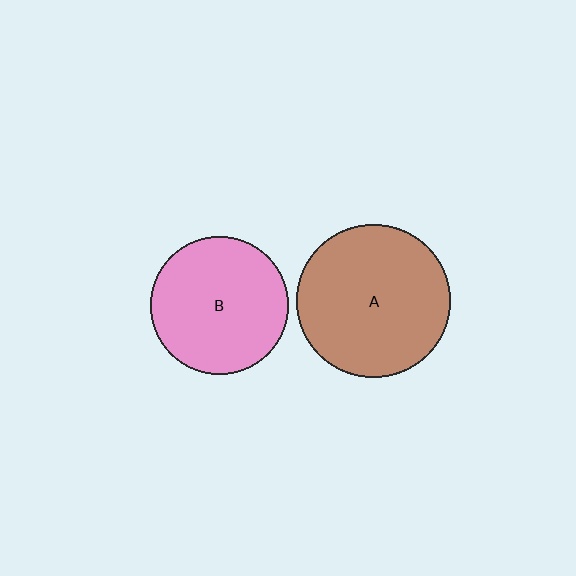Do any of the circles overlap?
No, none of the circles overlap.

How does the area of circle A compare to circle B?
Approximately 1.2 times.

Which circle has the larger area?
Circle A (brown).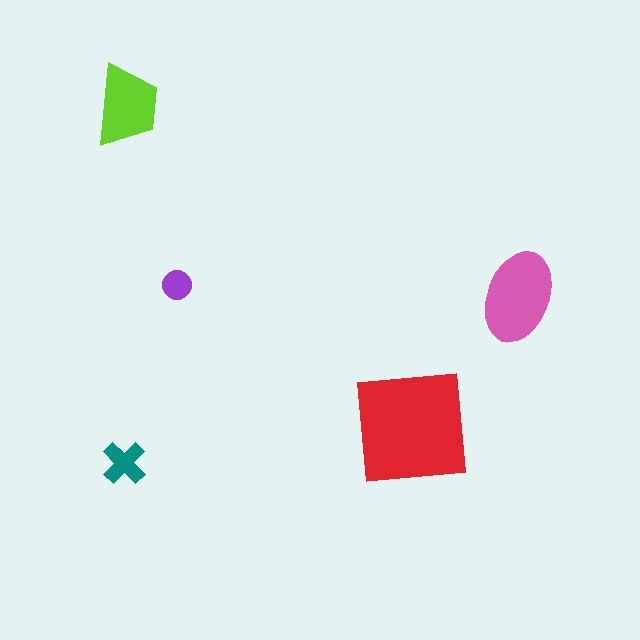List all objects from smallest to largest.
The purple circle, the teal cross, the lime trapezoid, the pink ellipse, the red square.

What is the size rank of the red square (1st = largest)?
1st.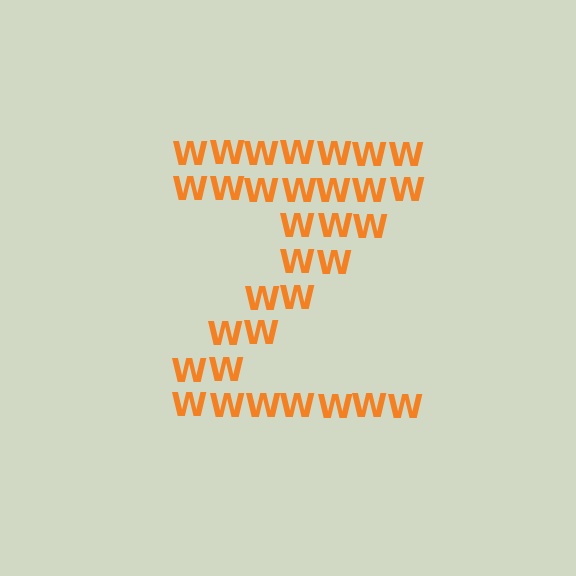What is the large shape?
The large shape is the letter Z.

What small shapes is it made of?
It is made of small letter W's.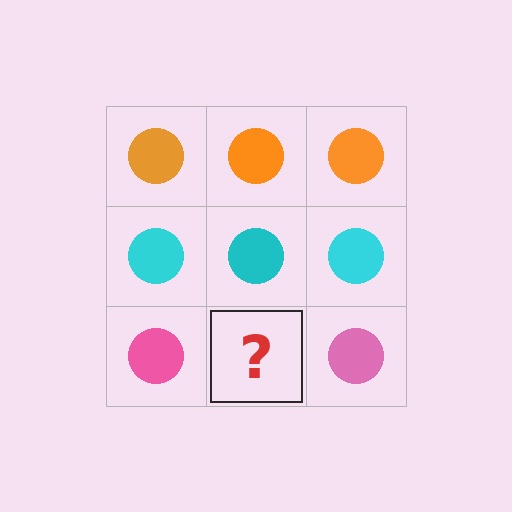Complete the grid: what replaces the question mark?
The question mark should be replaced with a pink circle.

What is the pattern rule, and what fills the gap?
The rule is that each row has a consistent color. The gap should be filled with a pink circle.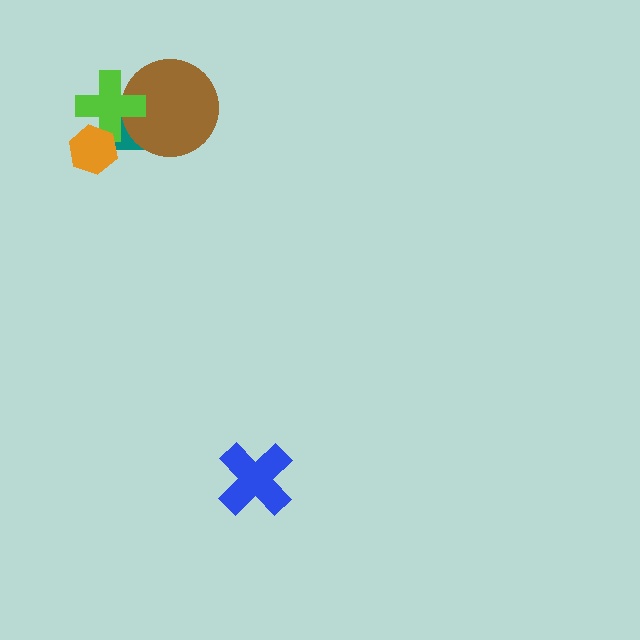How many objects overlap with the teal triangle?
3 objects overlap with the teal triangle.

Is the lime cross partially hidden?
Yes, it is partially covered by another shape.